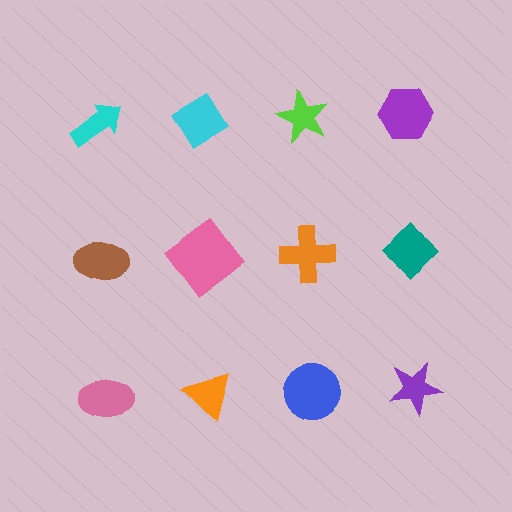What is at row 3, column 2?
An orange triangle.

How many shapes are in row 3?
4 shapes.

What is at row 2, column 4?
A teal diamond.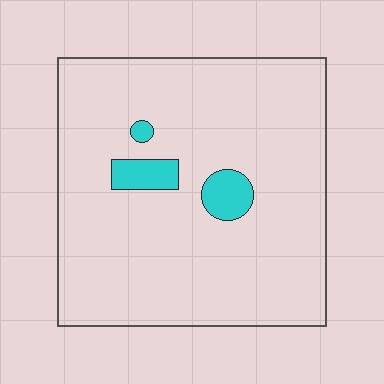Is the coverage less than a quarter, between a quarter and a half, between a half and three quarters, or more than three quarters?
Less than a quarter.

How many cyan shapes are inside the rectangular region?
3.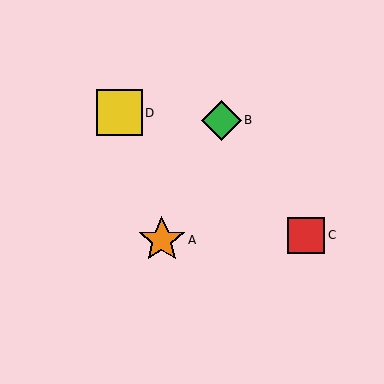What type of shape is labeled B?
Shape B is a green diamond.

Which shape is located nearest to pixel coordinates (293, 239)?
The red square (labeled C) at (306, 235) is nearest to that location.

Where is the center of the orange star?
The center of the orange star is at (162, 240).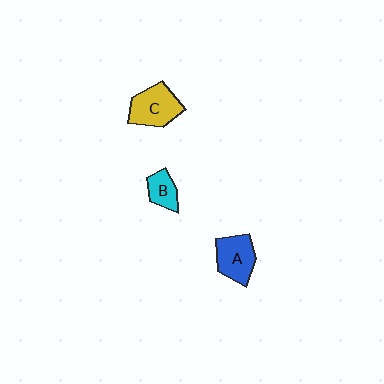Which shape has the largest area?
Shape C (yellow).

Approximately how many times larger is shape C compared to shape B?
Approximately 1.8 times.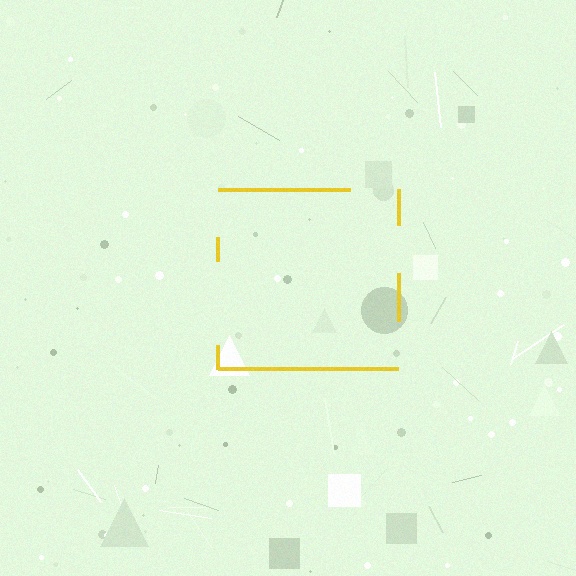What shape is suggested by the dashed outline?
The dashed outline suggests a square.